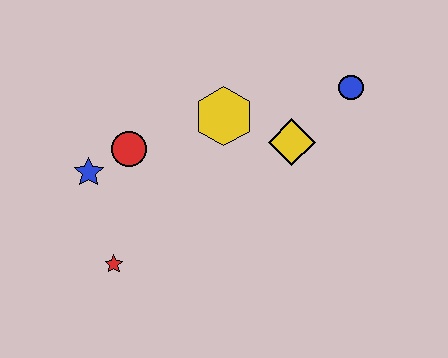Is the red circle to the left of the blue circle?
Yes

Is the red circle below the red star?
No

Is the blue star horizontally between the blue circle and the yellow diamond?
No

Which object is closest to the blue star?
The red circle is closest to the blue star.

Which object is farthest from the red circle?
The blue circle is farthest from the red circle.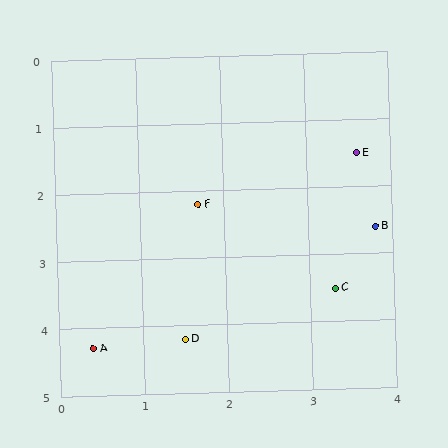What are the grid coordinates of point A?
Point A is at approximately (0.4, 4.3).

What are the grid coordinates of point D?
Point D is at approximately (1.5, 4.2).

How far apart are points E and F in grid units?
Points E and F are about 2.0 grid units apart.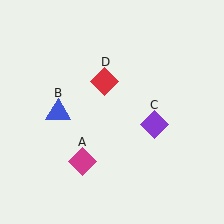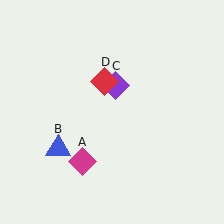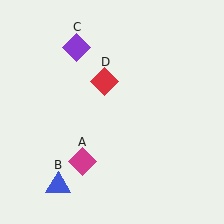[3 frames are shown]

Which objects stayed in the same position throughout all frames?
Magenta diamond (object A) and red diamond (object D) remained stationary.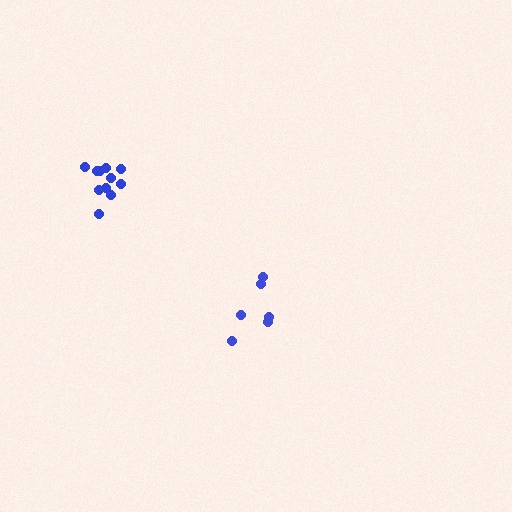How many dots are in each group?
Group 1: 11 dots, Group 2: 6 dots (17 total).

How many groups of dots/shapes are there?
There are 2 groups.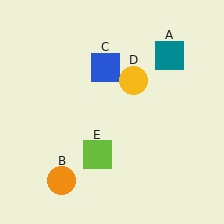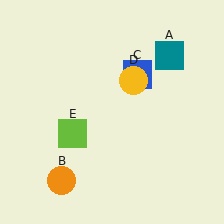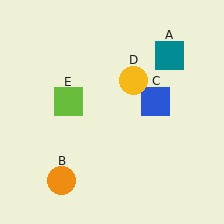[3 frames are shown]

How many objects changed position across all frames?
2 objects changed position: blue square (object C), lime square (object E).